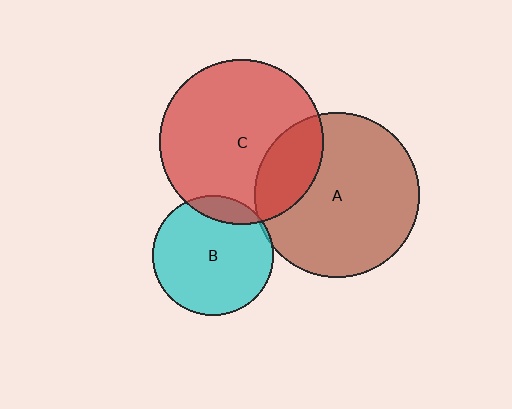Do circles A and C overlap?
Yes.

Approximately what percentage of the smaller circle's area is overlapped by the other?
Approximately 25%.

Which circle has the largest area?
Circle A (brown).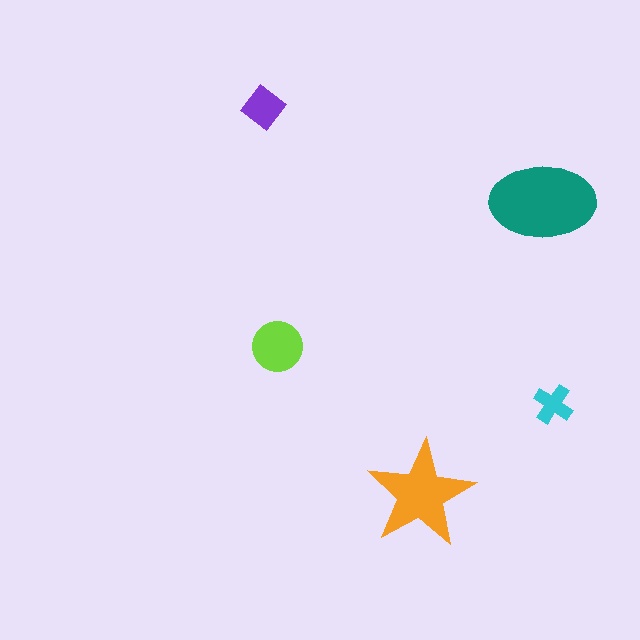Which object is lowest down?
The orange star is bottommost.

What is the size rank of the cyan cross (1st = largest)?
5th.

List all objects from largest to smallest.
The teal ellipse, the orange star, the lime circle, the purple diamond, the cyan cross.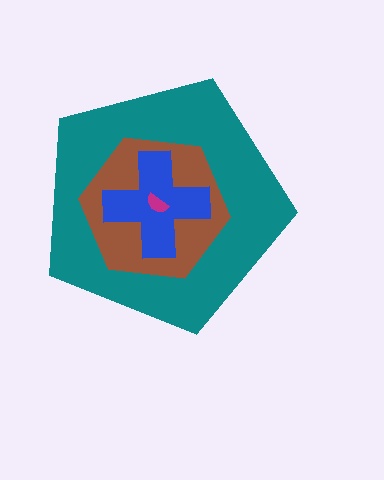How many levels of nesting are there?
4.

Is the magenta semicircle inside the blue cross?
Yes.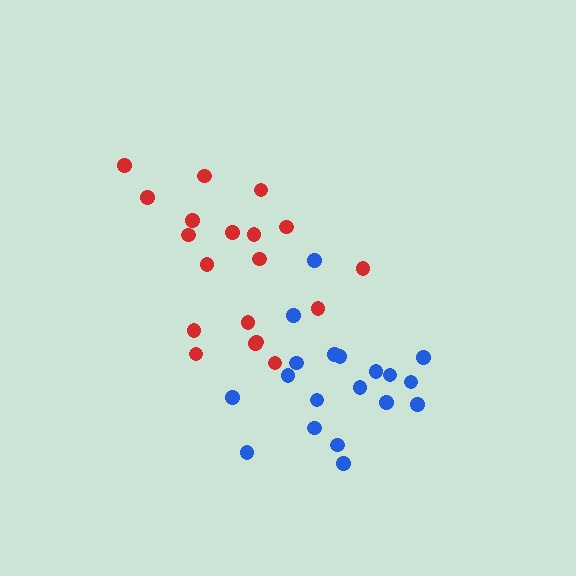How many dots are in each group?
Group 1: 19 dots, Group 2: 19 dots (38 total).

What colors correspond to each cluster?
The clusters are colored: red, blue.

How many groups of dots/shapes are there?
There are 2 groups.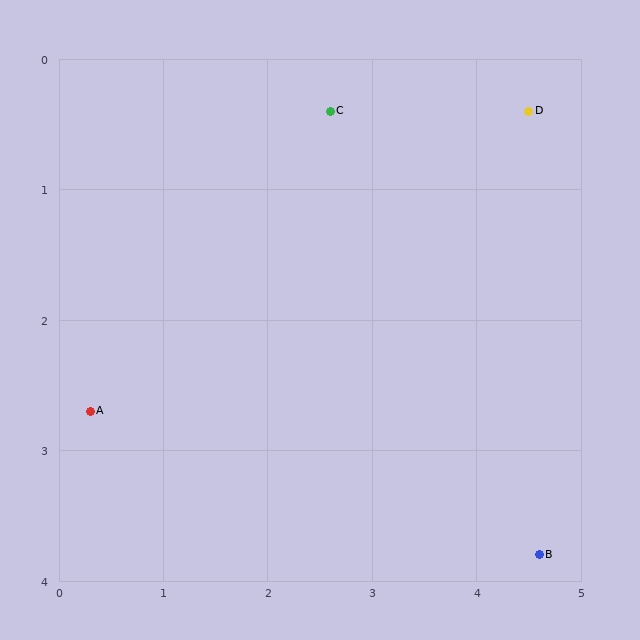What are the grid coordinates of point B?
Point B is at approximately (4.6, 3.8).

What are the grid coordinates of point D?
Point D is at approximately (4.5, 0.4).